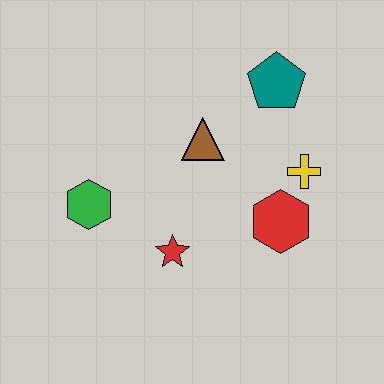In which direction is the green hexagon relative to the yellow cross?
The green hexagon is to the left of the yellow cross.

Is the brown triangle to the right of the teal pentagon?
No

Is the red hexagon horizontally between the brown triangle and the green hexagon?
No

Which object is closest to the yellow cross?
The red hexagon is closest to the yellow cross.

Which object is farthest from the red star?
The teal pentagon is farthest from the red star.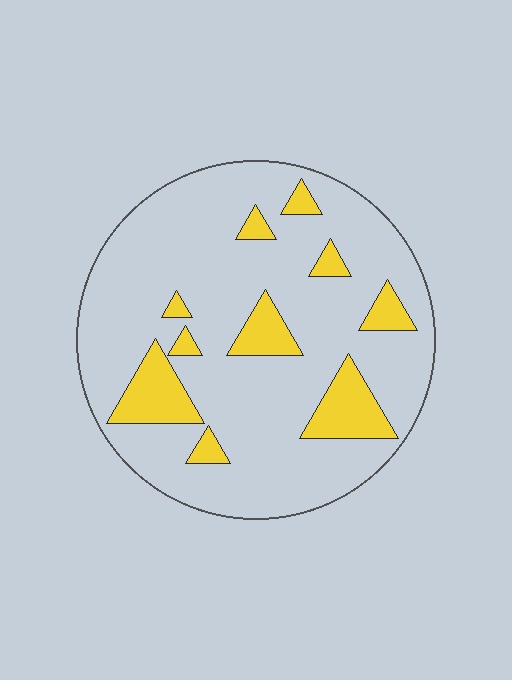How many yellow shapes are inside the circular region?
10.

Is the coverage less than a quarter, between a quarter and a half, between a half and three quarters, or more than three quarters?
Less than a quarter.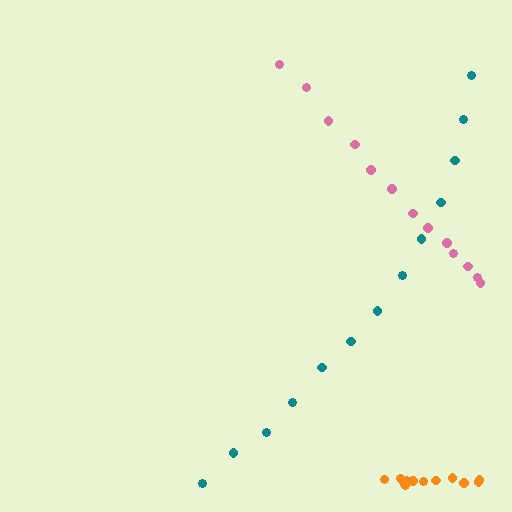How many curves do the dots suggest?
There are 3 distinct paths.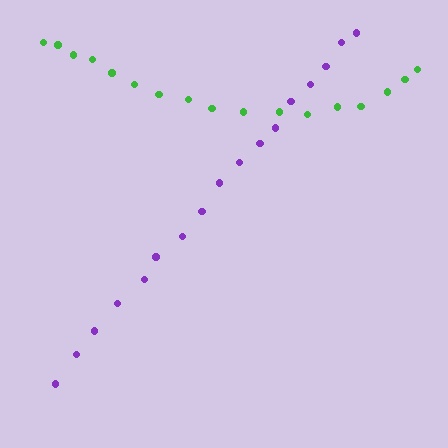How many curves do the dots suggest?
There are 2 distinct paths.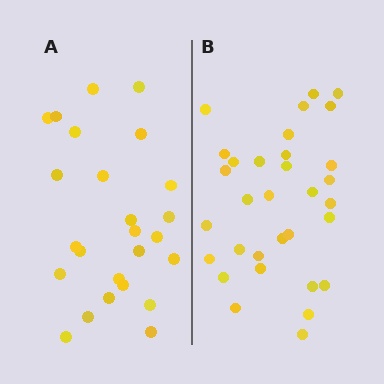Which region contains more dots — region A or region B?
Region B (the right region) has more dots.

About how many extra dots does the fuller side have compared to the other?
Region B has roughly 8 or so more dots than region A.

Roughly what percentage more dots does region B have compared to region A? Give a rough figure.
About 30% more.